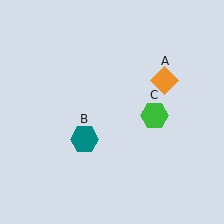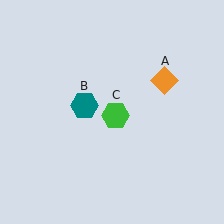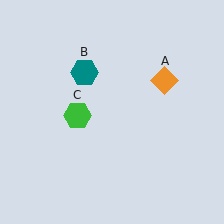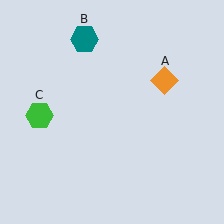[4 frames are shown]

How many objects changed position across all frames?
2 objects changed position: teal hexagon (object B), green hexagon (object C).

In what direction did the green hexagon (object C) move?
The green hexagon (object C) moved left.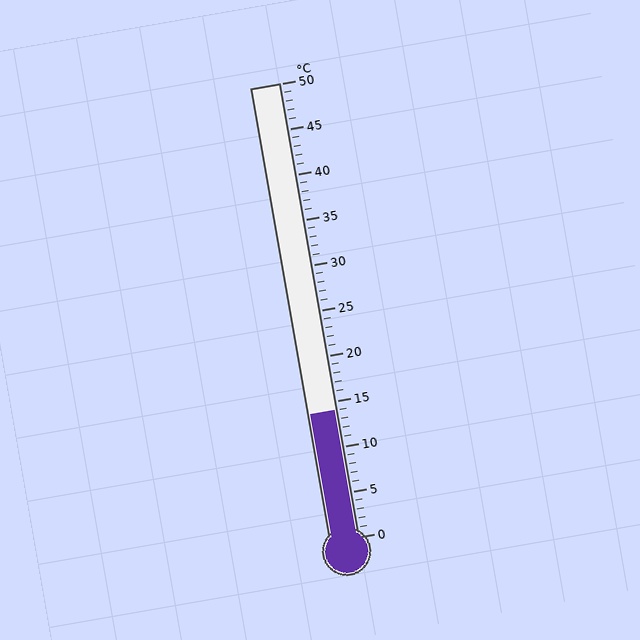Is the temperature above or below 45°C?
The temperature is below 45°C.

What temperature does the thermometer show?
The thermometer shows approximately 14°C.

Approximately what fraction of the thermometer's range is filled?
The thermometer is filled to approximately 30% of its range.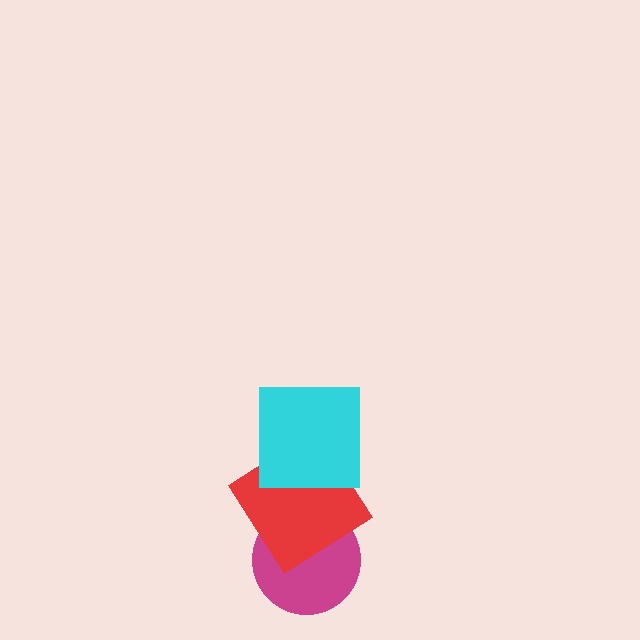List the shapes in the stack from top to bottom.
From top to bottom: the cyan square, the red diamond, the magenta circle.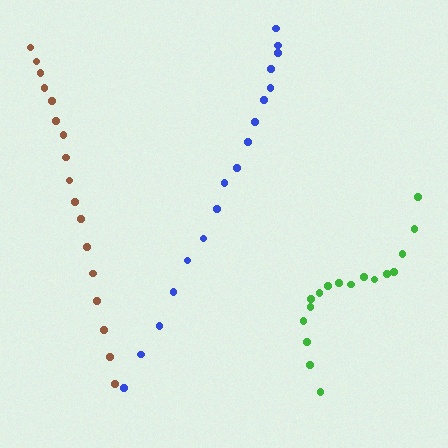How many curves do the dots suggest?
There are 3 distinct paths.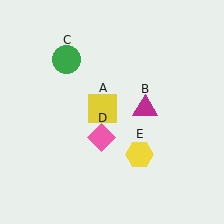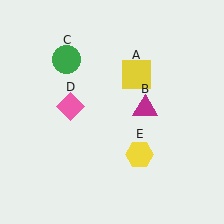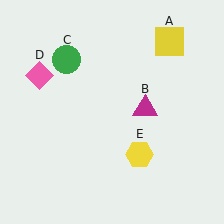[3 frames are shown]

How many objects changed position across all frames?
2 objects changed position: yellow square (object A), pink diamond (object D).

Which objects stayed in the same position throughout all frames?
Magenta triangle (object B) and green circle (object C) and yellow hexagon (object E) remained stationary.